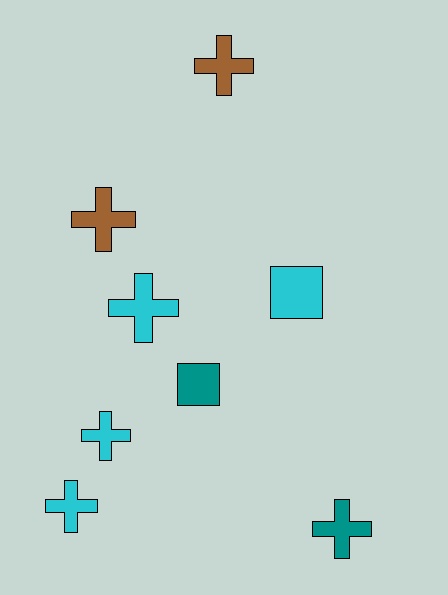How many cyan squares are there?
There is 1 cyan square.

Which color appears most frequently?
Cyan, with 4 objects.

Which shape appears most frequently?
Cross, with 6 objects.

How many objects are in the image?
There are 8 objects.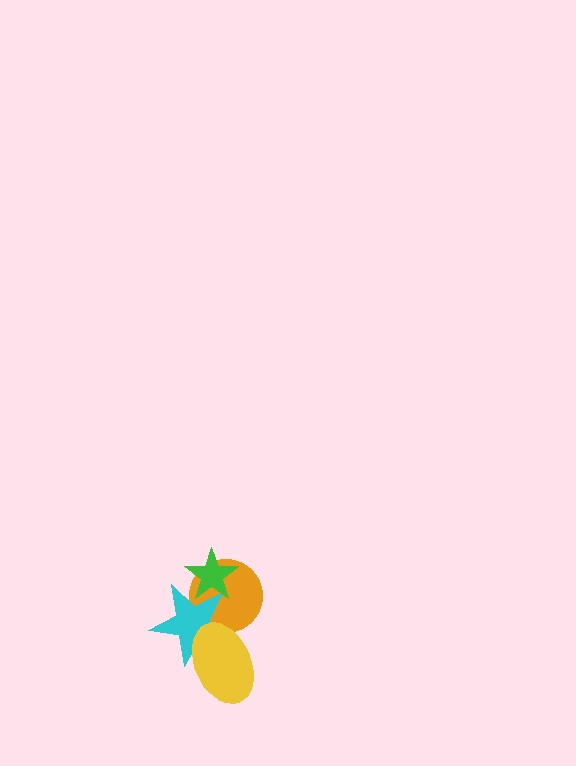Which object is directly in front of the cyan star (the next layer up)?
The green star is directly in front of the cyan star.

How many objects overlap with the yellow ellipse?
2 objects overlap with the yellow ellipse.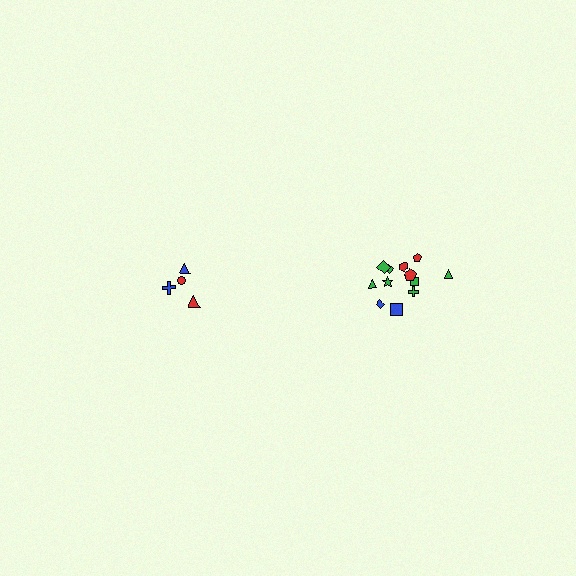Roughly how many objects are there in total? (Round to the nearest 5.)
Roughly 15 objects in total.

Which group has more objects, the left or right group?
The right group.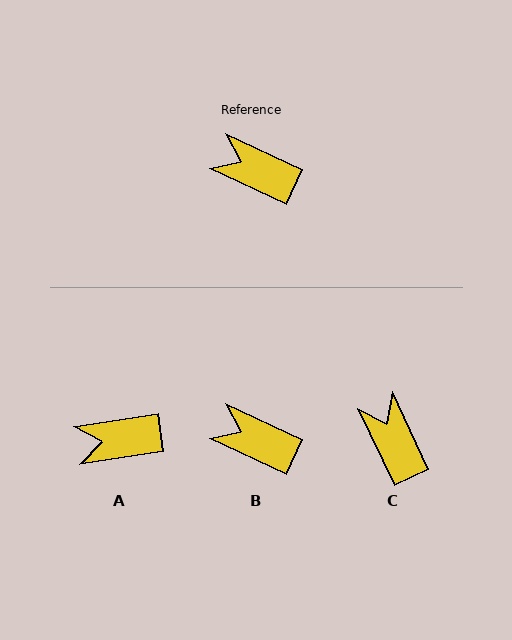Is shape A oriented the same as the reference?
No, it is off by about 33 degrees.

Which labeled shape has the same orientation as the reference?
B.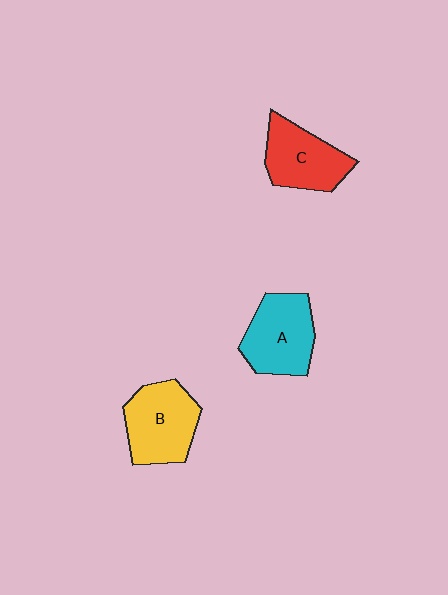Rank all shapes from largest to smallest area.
From largest to smallest: B (yellow), A (cyan), C (red).